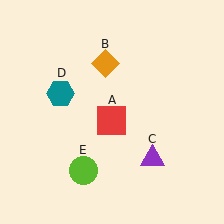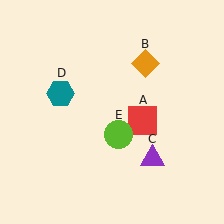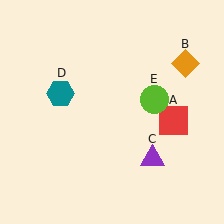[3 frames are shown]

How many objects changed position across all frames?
3 objects changed position: red square (object A), orange diamond (object B), lime circle (object E).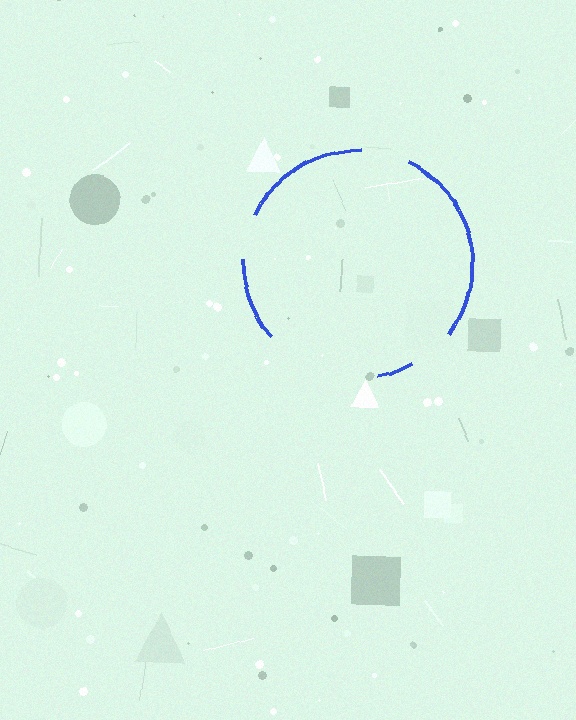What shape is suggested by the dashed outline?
The dashed outline suggests a circle.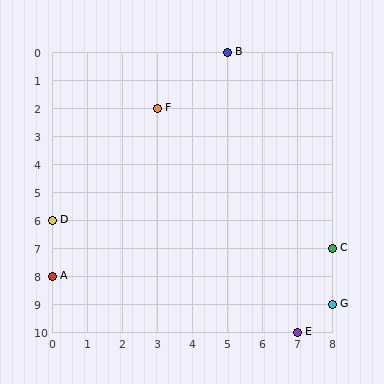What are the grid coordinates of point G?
Point G is at grid coordinates (8, 9).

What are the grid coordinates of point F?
Point F is at grid coordinates (3, 2).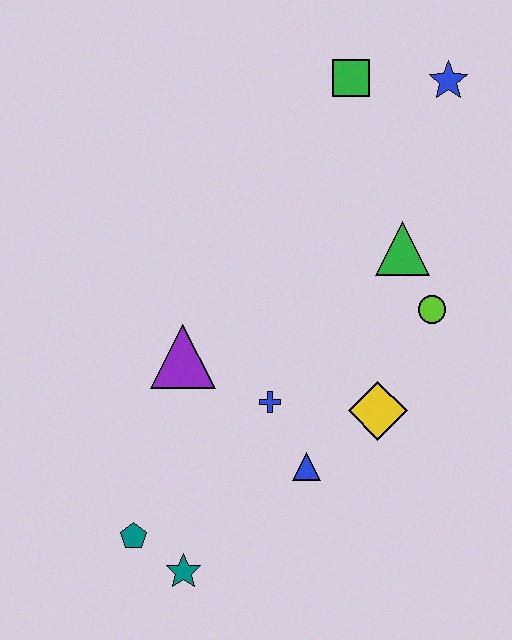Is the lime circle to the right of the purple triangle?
Yes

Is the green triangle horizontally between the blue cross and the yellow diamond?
No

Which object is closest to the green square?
The blue star is closest to the green square.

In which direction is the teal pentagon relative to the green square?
The teal pentagon is below the green square.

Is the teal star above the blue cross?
No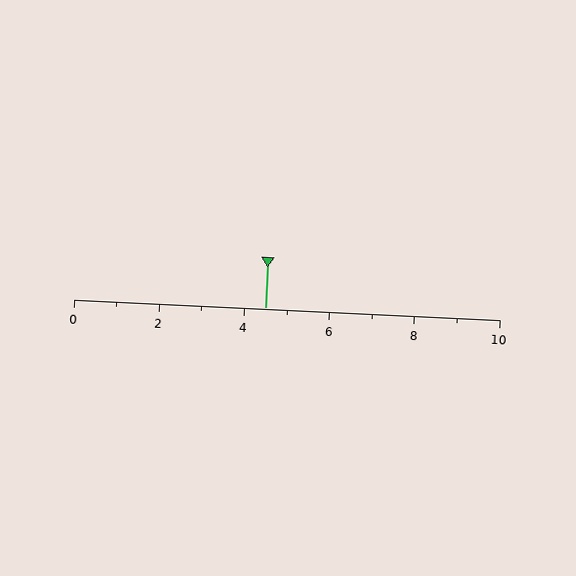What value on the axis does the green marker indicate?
The marker indicates approximately 4.5.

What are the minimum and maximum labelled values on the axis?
The axis runs from 0 to 10.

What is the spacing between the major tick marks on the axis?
The major ticks are spaced 2 apart.